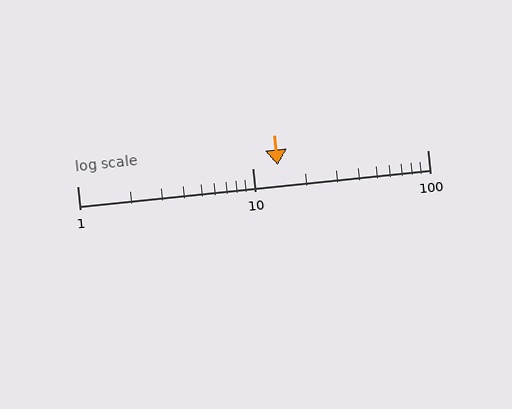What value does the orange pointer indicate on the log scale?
The pointer indicates approximately 14.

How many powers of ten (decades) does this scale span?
The scale spans 2 decades, from 1 to 100.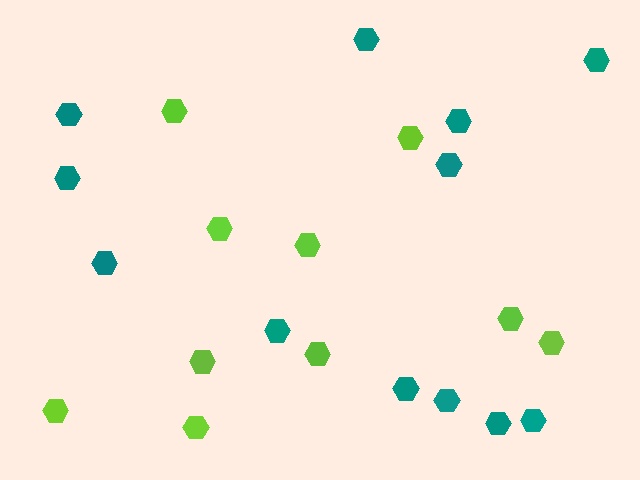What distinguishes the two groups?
There are 2 groups: one group of lime hexagons (10) and one group of teal hexagons (12).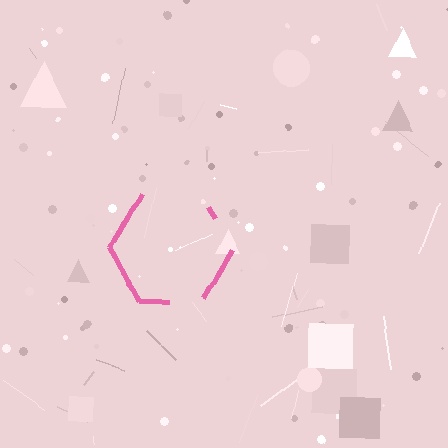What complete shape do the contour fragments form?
The contour fragments form a hexagon.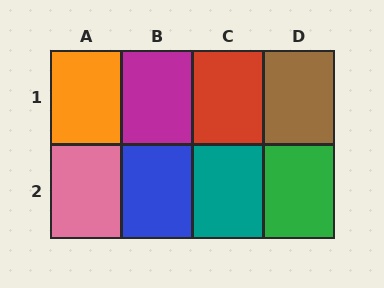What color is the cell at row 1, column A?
Orange.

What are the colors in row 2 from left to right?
Pink, blue, teal, green.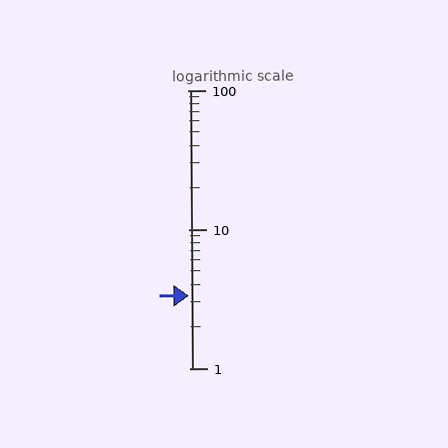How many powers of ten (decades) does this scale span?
The scale spans 2 decades, from 1 to 100.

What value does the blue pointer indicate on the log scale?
The pointer indicates approximately 3.3.